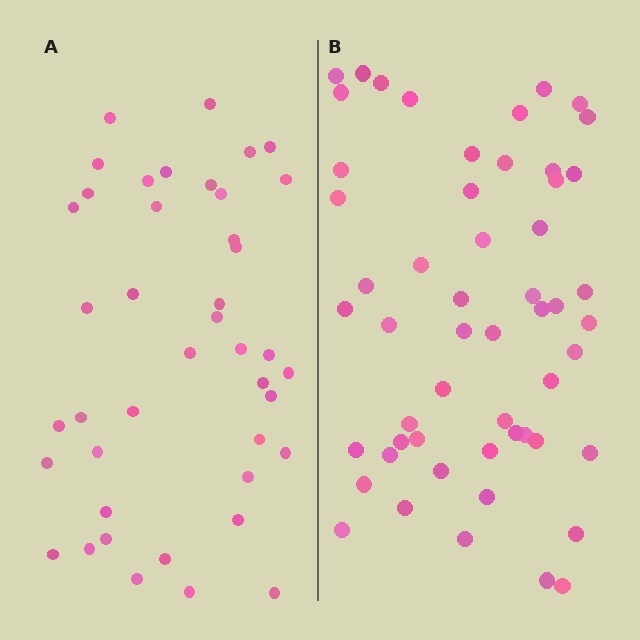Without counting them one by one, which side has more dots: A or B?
Region B (the right region) has more dots.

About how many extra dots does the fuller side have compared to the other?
Region B has roughly 12 or so more dots than region A.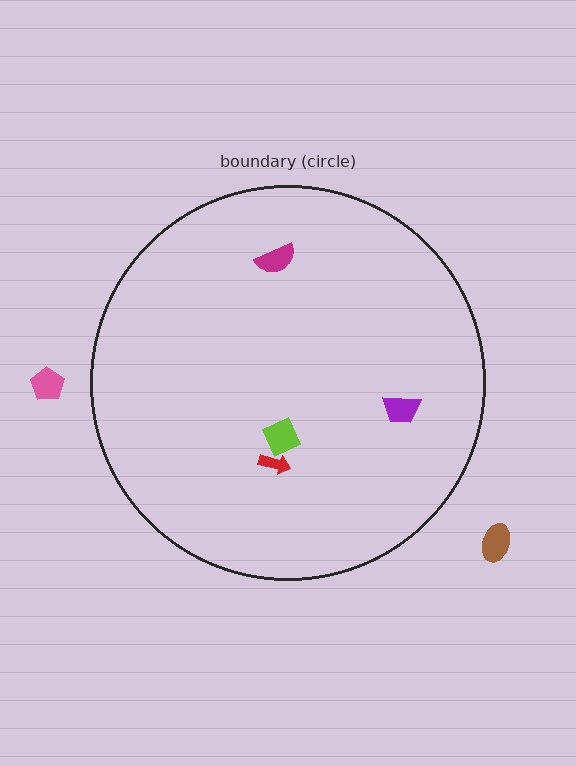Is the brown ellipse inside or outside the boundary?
Outside.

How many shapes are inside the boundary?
4 inside, 2 outside.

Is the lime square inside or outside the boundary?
Inside.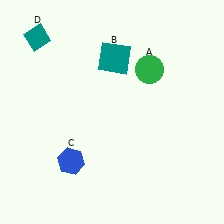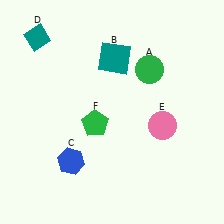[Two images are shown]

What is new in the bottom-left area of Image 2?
A green pentagon (F) was added in the bottom-left area of Image 2.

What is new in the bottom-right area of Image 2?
A pink circle (E) was added in the bottom-right area of Image 2.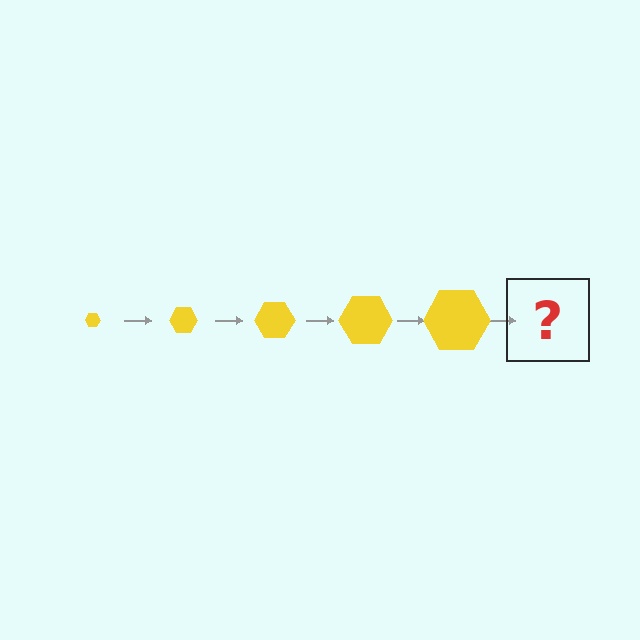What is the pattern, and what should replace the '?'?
The pattern is that the hexagon gets progressively larger each step. The '?' should be a yellow hexagon, larger than the previous one.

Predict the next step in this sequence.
The next step is a yellow hexagon, larger than the previous one.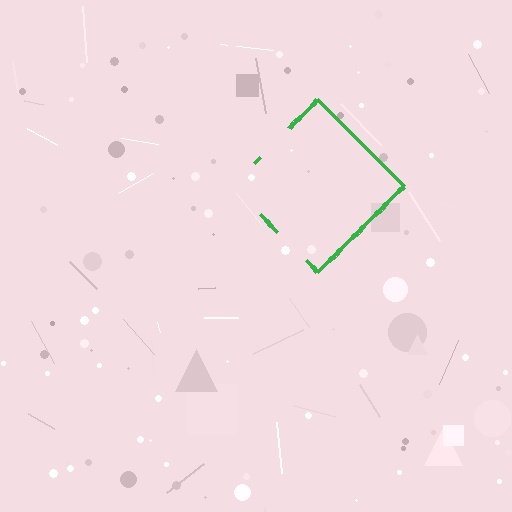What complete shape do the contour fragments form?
The contour fragments form a diamond.